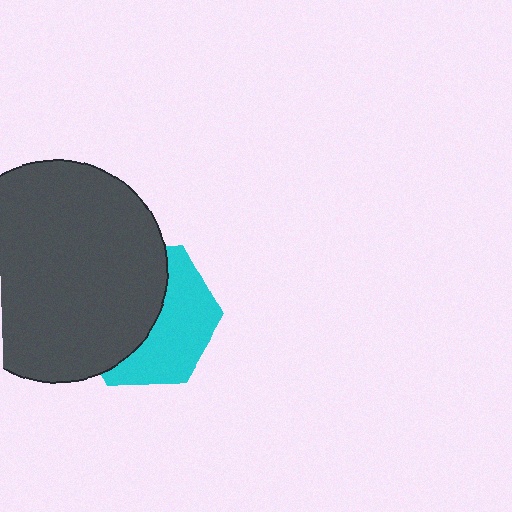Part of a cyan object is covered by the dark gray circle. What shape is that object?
It is a hexagon.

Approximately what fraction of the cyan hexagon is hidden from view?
Roughly 53% of the cyan hexagon is hidden behind the dark gray circle.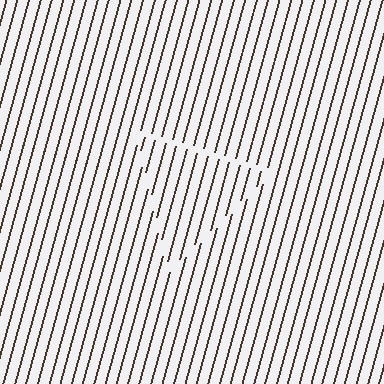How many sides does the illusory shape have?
3 sides — the line-ends trace a triangle.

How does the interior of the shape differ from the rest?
The interior of the shape contains the same grating, shifted by half a period — the contour is defined by the phase discontinuity where line-ends from the inner and outer gratings abut.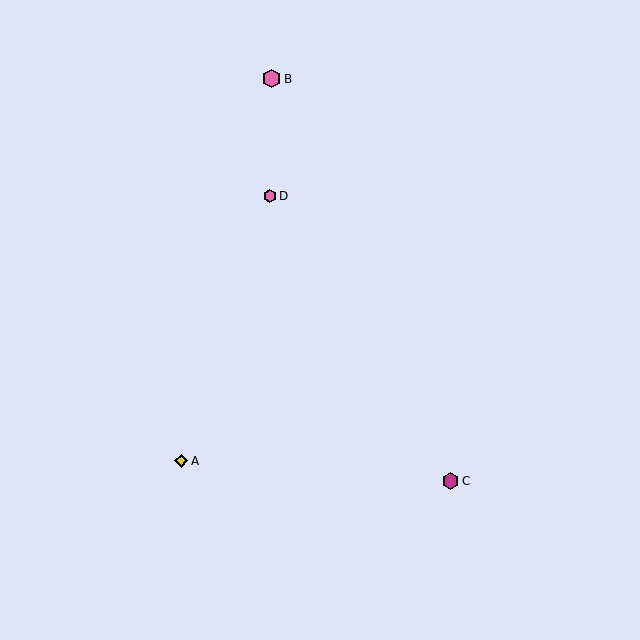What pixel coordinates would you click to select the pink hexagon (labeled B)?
Click at (271, 79) to select the pink hexagon B.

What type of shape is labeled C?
Shape C is a magenta hexagon.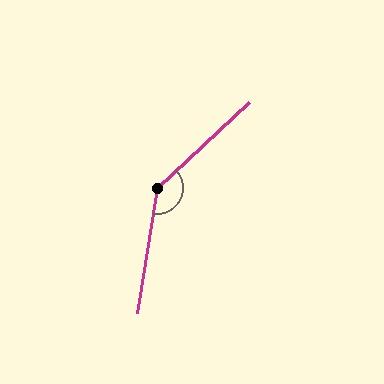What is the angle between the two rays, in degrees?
Approximately 142 degrees.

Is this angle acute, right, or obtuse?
It is obtuse.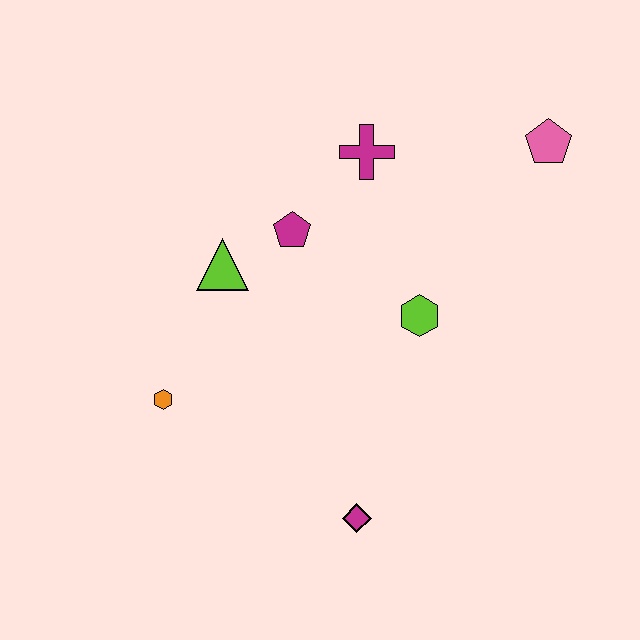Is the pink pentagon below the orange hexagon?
No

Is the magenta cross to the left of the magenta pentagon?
No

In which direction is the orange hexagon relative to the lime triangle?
The orange hexagon is below the lime triangle.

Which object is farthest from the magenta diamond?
The pink pentagon is farthest from the magenta diamond.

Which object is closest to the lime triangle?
The magenta pentagon is closest to the lime triangle.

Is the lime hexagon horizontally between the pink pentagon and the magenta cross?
Yes